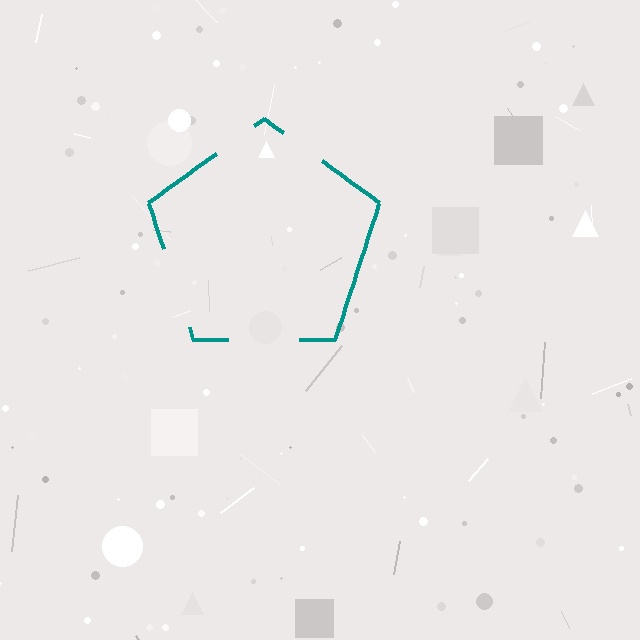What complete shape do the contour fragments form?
The contour fragments form a pentagon.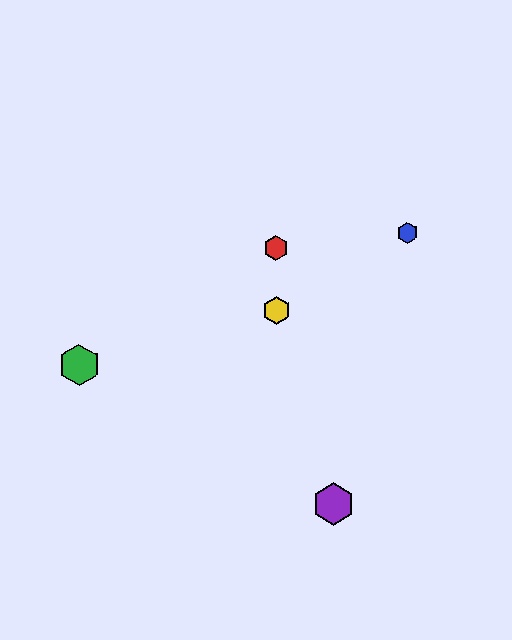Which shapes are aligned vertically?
The red hexagon, the yellow hexagon are aligned vertically.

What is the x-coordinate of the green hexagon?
The green hexagon is at x≈79.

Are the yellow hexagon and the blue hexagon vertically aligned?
No, the yellow hexagon is at x≈276 and the blue hexagon is at x≈407.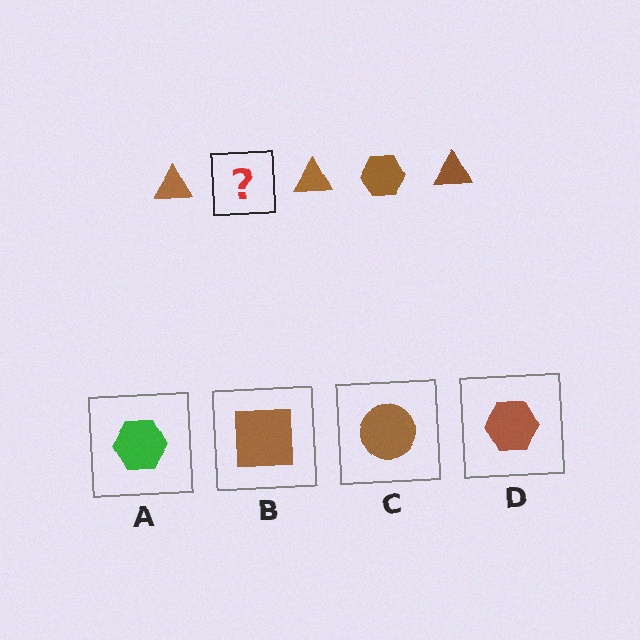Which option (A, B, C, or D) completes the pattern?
D.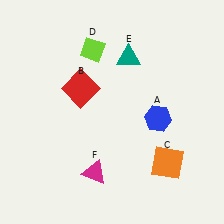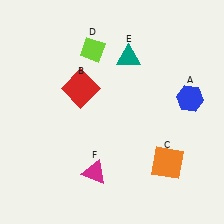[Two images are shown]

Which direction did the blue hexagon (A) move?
The blue hexagon (A) moved right.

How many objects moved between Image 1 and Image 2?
1 object moved between the two images.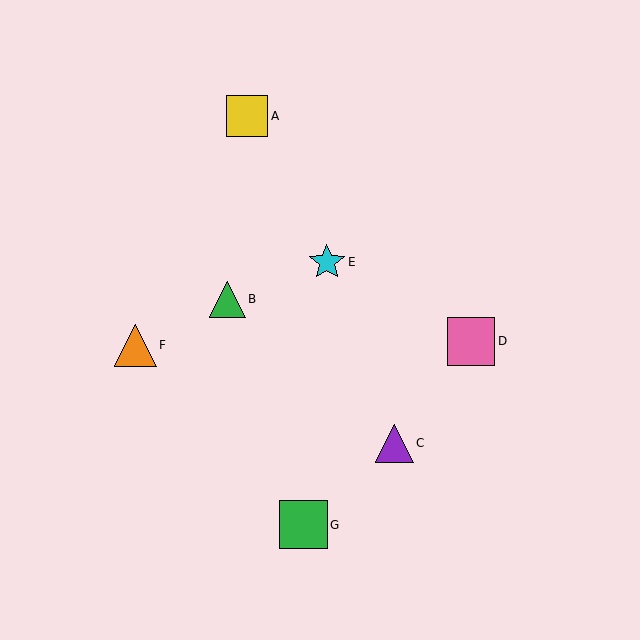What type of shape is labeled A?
Shape A is a yellow square.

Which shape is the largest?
The green square (labeled G) is the largest.